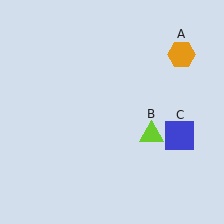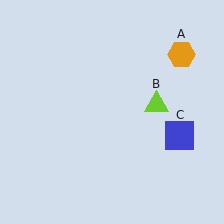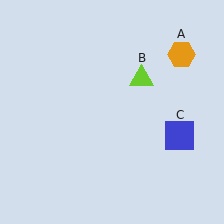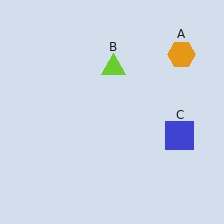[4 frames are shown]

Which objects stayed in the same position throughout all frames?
Orange hexagon (object A) and blue square (object C) remained stationary.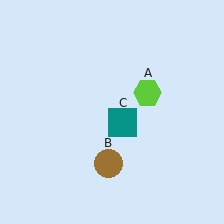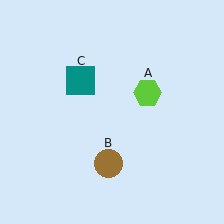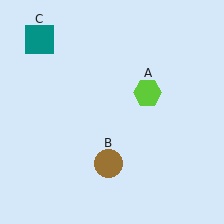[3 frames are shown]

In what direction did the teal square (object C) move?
The teal square (object C) moved up and to the left.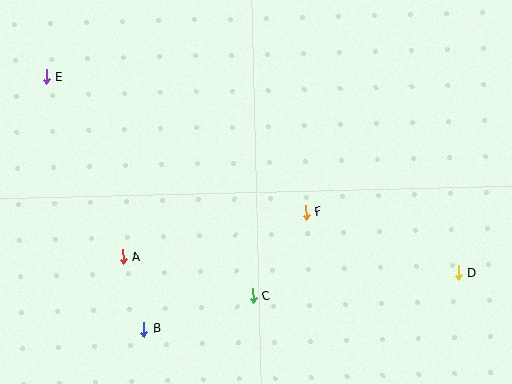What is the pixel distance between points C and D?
The distance between C and D is 207 pixels.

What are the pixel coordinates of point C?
Point C is at (253, 296).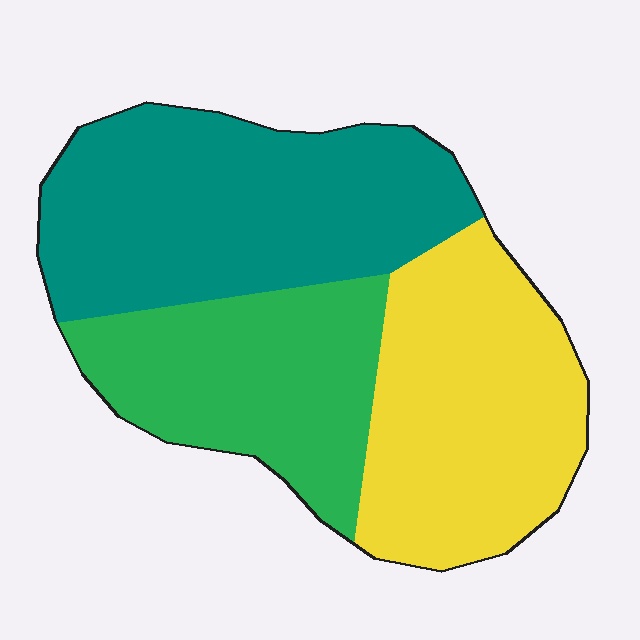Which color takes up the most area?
Teal, at roughly 40%.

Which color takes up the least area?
Green, at roughly 25%.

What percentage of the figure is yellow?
Yellow takes up about one third (1/3) of the figure.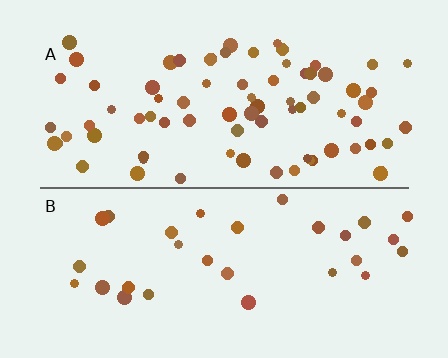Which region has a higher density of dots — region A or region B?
A (the top).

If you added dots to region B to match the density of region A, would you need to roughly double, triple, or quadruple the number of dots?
Approximately triple.